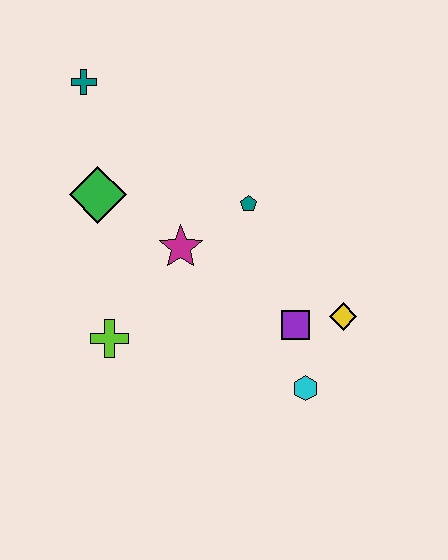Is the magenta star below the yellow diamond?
No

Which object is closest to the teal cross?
The green diamond is closest to the teal cross.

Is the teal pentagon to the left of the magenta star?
No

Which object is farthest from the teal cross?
The cyan hexagon is farthest from the teal cross.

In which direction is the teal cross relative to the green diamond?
The teal cross is above the green diamond.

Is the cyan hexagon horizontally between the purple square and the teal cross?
No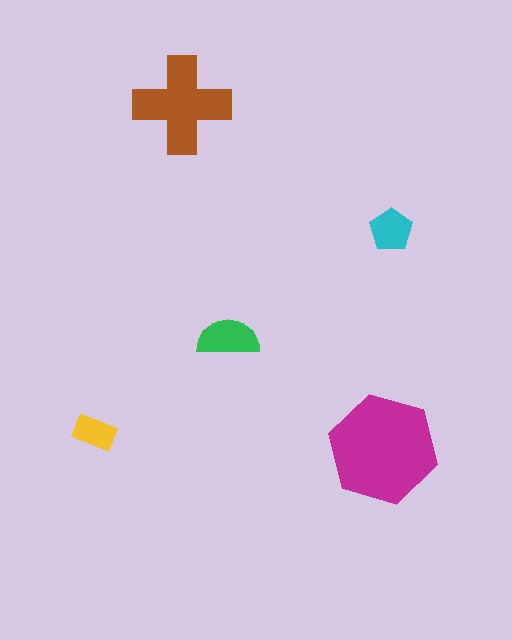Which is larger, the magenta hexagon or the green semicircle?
The magenta hexagon.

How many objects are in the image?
There are 5 objects in the image.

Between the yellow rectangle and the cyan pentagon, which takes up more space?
The cyan pentagon.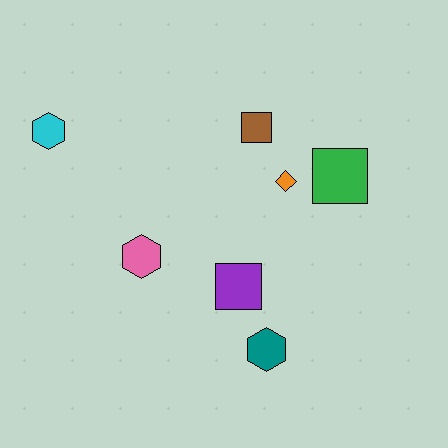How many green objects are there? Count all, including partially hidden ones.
There is 1 green object.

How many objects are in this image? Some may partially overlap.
There are 7 objects.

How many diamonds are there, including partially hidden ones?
There is 1 diamond.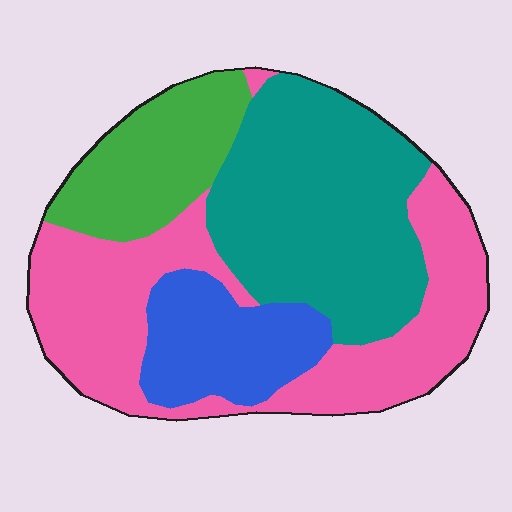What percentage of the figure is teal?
Teal covers roughly 35% of the figure.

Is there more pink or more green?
Pink.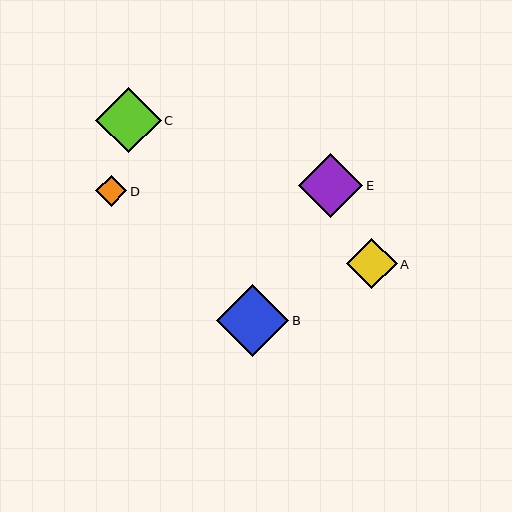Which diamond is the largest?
Diamond B is the largest with a size of approximately 72 pixels.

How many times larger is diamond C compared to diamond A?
Diamond C is approximately 1.3 times the size of diamond A.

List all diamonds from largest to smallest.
From largest to smallest: B, C, E, A, D.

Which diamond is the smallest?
Diamond D is the smallest with a size of approximately 31 pixels.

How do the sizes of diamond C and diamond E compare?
Diamond C and diamond E are approximately the same size.